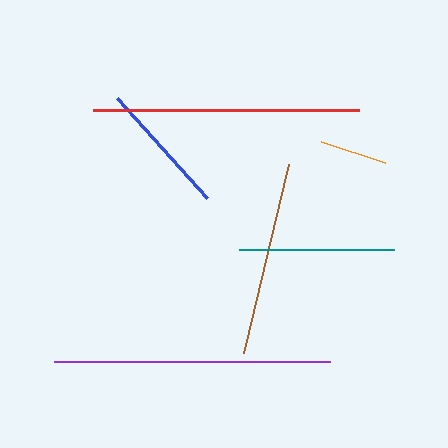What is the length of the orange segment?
The orange segment is approximately 68 pixels long.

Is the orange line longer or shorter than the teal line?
The teal line is longer than the orange line.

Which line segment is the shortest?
The orange line is the shortest at approximately 68 pixels.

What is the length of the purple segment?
The purple segment is approximately 276 pixels long.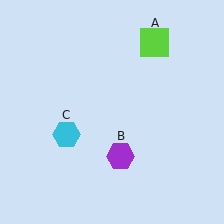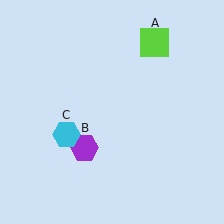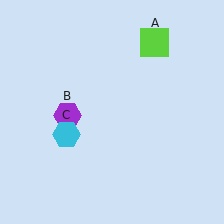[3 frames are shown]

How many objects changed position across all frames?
1 object changed position: purple hexagon (object B).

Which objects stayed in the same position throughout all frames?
Lime square (object A) and cyan hexagon (object C) remained stationary.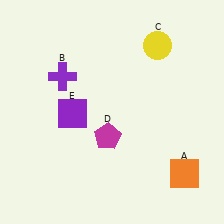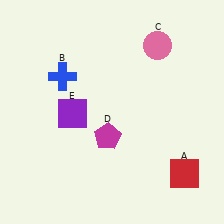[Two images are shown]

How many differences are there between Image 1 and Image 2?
There are 3 differences between the two images.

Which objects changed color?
A changed from orange to red. B changed from purple to blue. C changed from yellow to pink.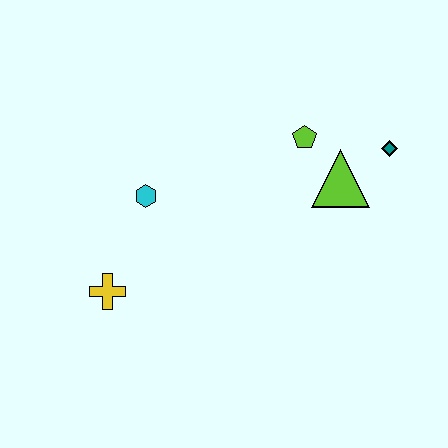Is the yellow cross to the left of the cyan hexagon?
Yes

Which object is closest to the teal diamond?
The lime triangle is closest to the teal diamond.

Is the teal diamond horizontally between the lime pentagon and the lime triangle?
No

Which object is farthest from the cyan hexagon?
The teal diamond is farthest from the cyan hexagon.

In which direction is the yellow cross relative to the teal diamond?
The yellow cross is to the left of the teal diamond.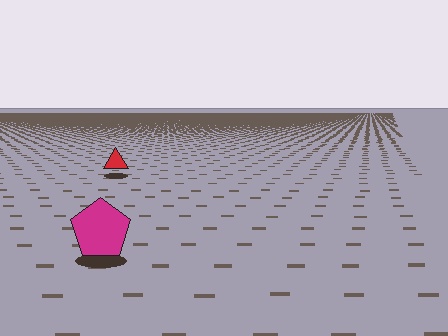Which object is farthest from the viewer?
The red triangle is farthest from the viewer. It appears smaller and the ground texture around it is denser.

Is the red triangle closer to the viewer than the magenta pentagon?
No. The magenta pentagon is closer — you can tell from the texture gradient: the ground texture is coarser near it.